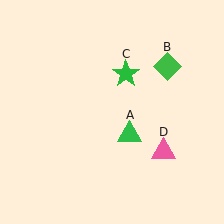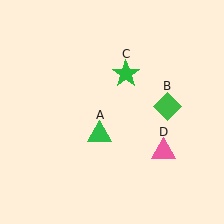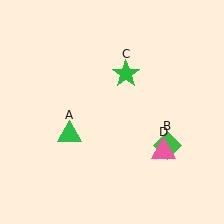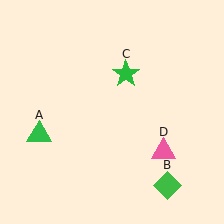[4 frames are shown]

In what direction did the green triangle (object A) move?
The green triangle (object A) moved left.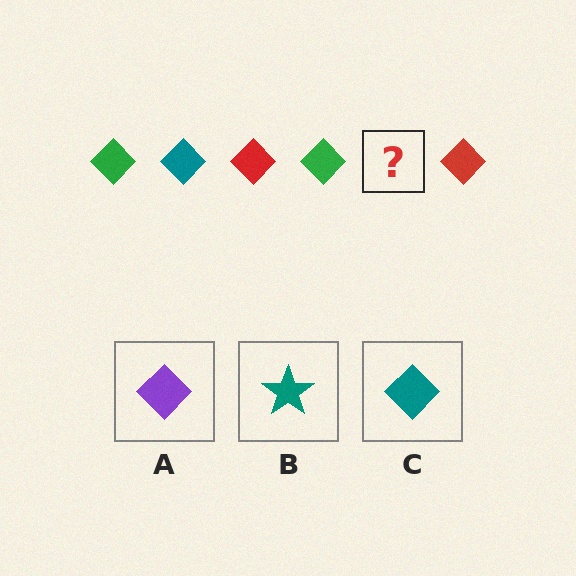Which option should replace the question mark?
Option C.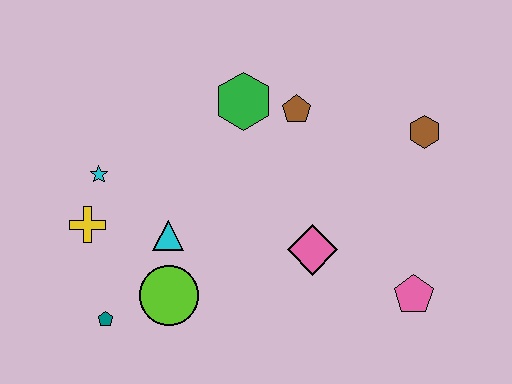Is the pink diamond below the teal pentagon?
No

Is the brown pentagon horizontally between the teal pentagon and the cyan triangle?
No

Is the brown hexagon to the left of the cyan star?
No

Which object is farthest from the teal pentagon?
The brown hexagon is farthest from the teal pentagon.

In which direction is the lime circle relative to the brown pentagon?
The lime circle is below the brown pentagon.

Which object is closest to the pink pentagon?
The pink diamond is closest to the pink pentagon.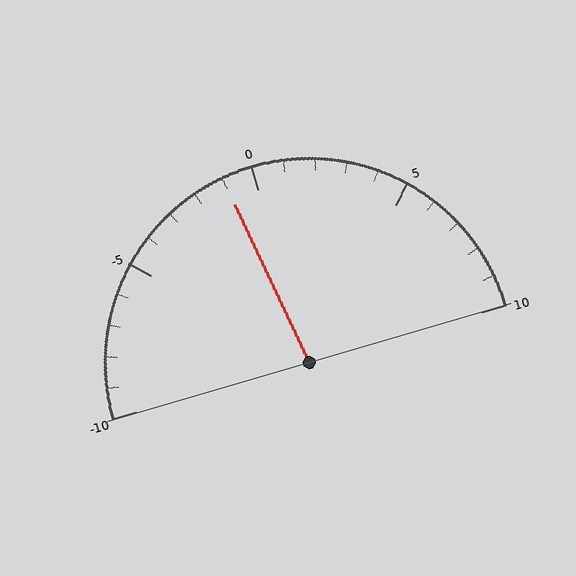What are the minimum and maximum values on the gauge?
The gauge ranges from -10 to 10.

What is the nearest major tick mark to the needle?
The nearest major tick mark is 0.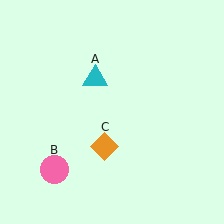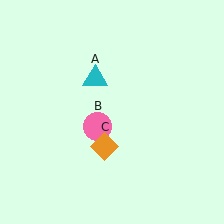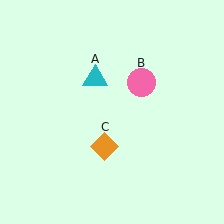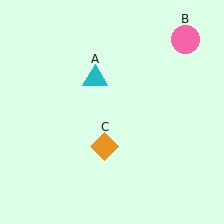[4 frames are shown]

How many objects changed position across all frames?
1 object changed position: pink circle (object B).